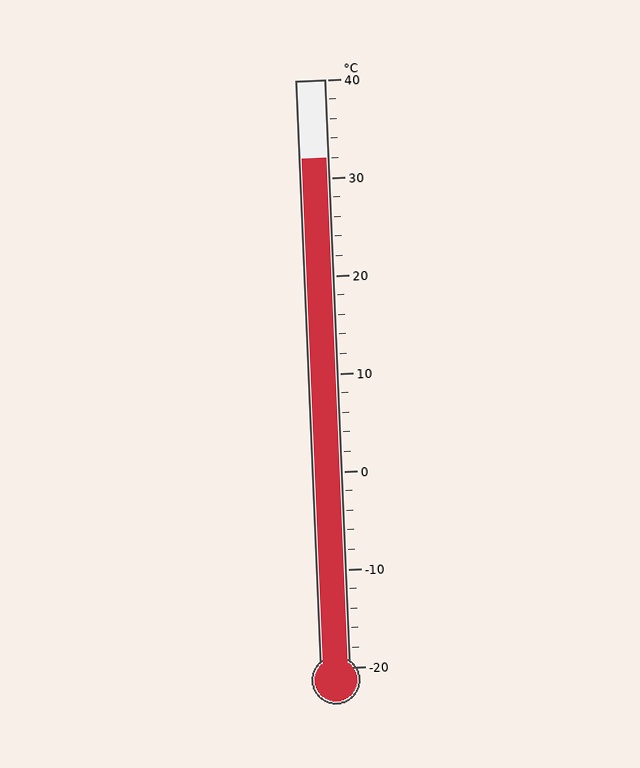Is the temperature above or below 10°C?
The temperature is above 10°C.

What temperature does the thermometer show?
The thermometer shows approximately 32°C.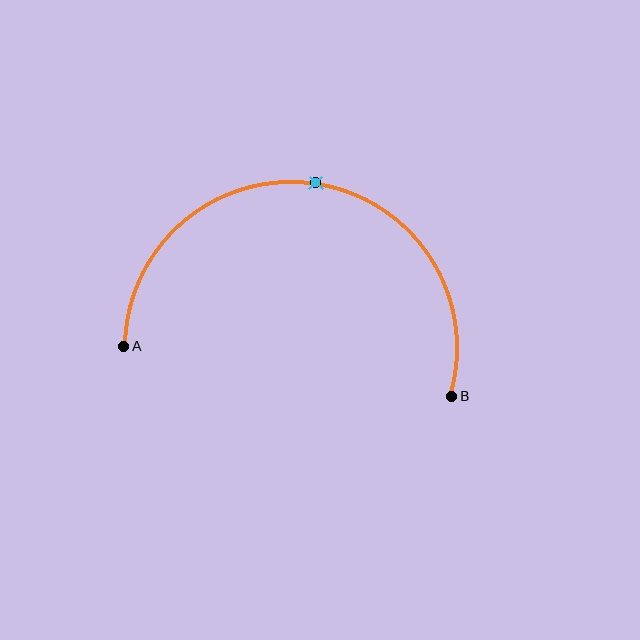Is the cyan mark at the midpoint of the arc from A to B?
Yes. The cyan mark lies on the arc at equal arc-length from both A and B — it is the arc midpoint.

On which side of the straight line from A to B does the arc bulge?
The arc bulges above the straight line connecting A and B.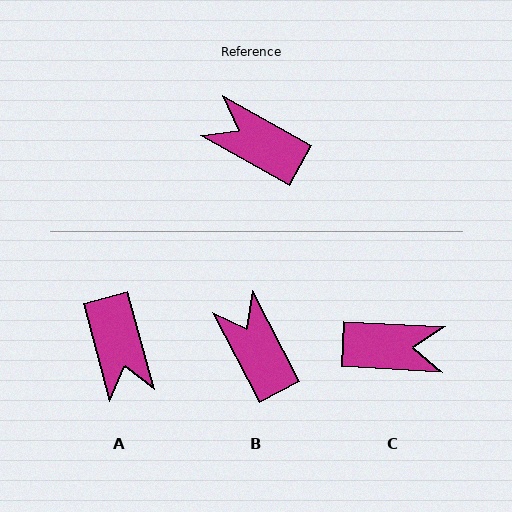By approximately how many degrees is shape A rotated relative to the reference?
Approximately 134 degrees counter-clockwise.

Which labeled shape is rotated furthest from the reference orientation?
C, about 154 degrees away.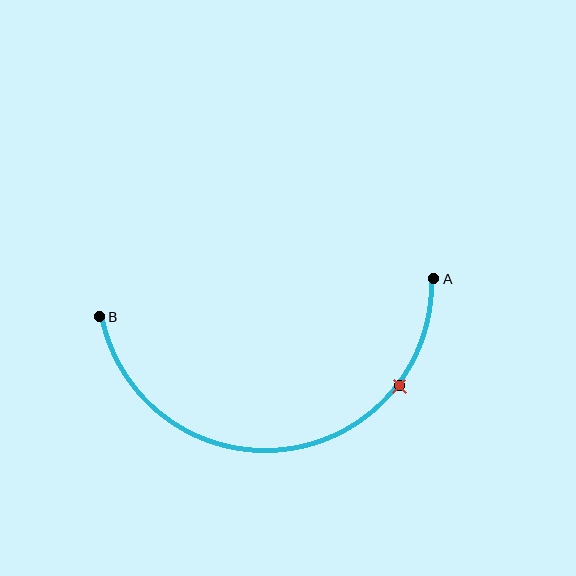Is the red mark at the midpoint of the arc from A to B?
No. The red mark lies on the arc but is closer to endpoint A. The arc midpoint would be at the point on the curve equidistant along the arc from both A and B.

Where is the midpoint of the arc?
The arc midpoint is the point on the curve farthest from the straight line joining A and B. It sits below that line.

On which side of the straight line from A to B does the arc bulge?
The arc bulges below the straight line connecting A and B.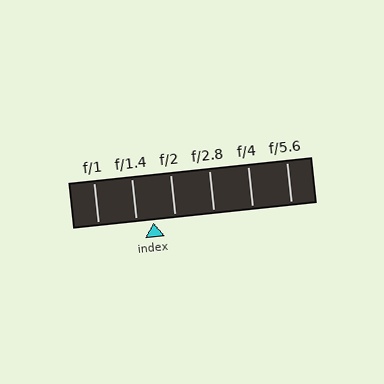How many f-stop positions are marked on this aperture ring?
There are 6 f-stop positions marked.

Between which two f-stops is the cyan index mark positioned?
The index mark is between f/1.4 and f/2.